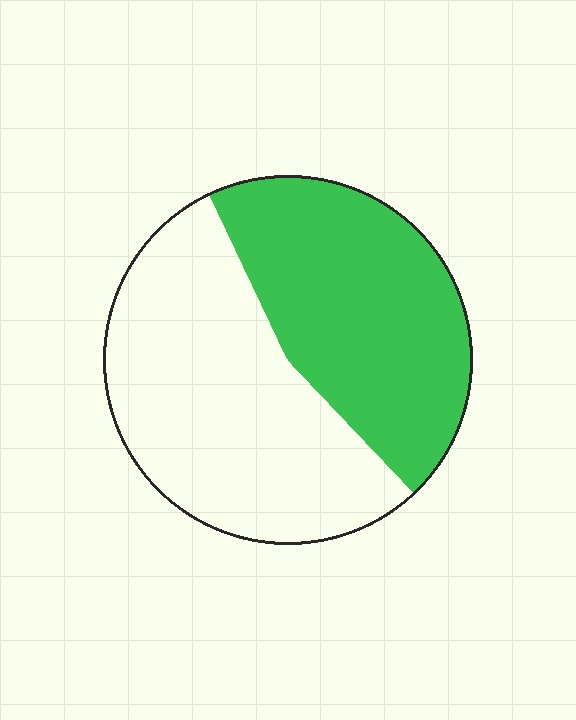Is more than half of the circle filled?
No.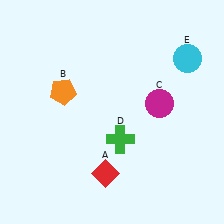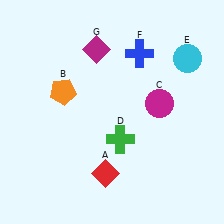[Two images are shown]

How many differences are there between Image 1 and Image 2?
There are 2 differences between the two images.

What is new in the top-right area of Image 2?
A blue cross (F) was added in the top-right area of Image 2.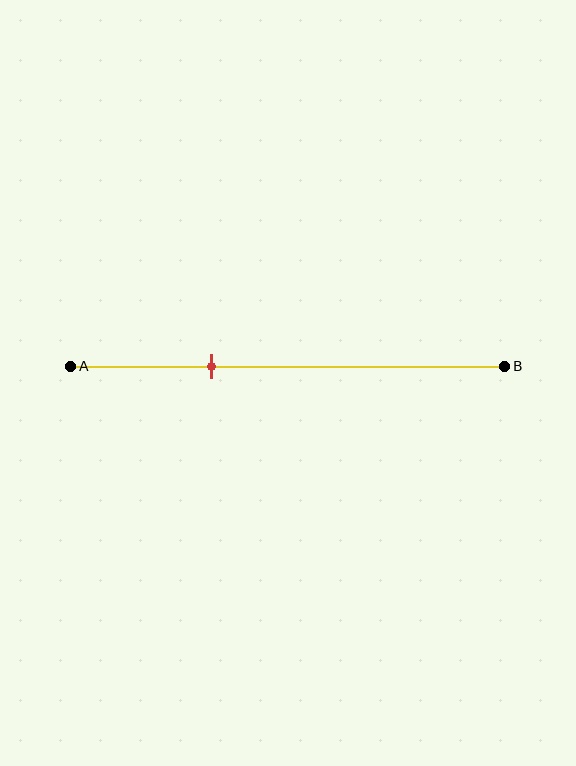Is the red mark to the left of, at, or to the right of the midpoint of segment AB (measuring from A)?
The red mark is to the left of the midpoint of segment AB.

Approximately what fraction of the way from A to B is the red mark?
The red mark is approximately 35% of the way from A to B.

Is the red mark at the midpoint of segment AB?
No, the mark is at about 35% from A, not at the 50% midpoint.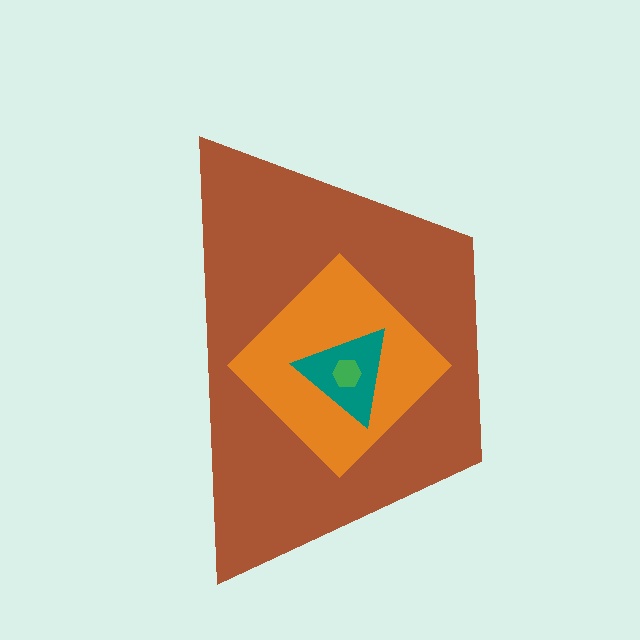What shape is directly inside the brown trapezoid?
The orange diamond.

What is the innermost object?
The green hexagon.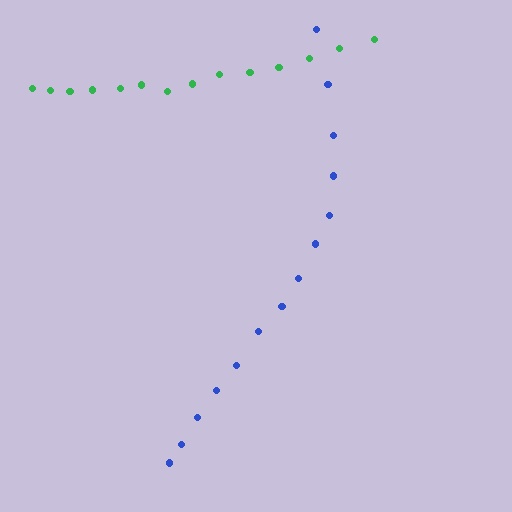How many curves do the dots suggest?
There are 2 distinct paths.